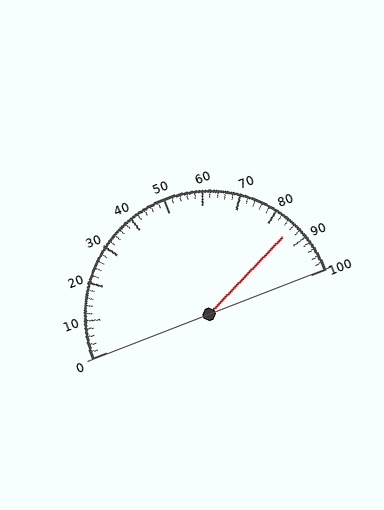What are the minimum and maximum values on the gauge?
The gauge ranges from 0 to 100.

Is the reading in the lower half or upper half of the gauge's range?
The reading is in the upper half of the range (0 to 100).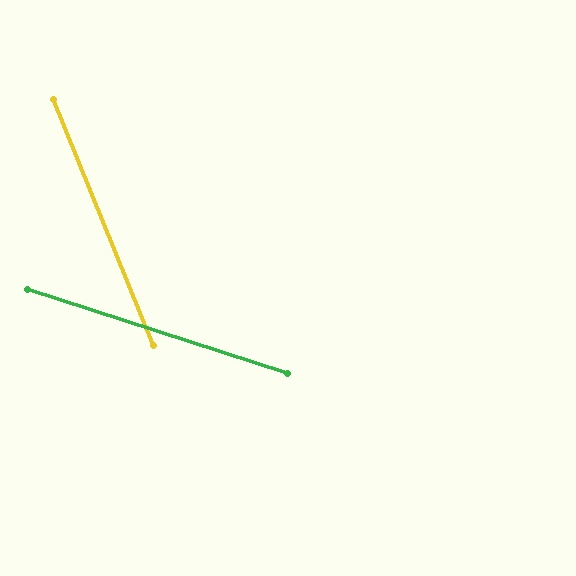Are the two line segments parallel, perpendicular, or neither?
Neither parallel nor perpendicular — they differ by about 50°.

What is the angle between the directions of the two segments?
Approximately 50 degrees.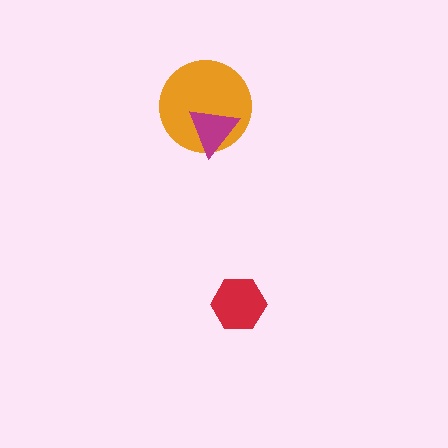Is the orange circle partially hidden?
Yes, it is partially covered by another shape.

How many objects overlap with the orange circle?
1 object overlaps with the orange circle.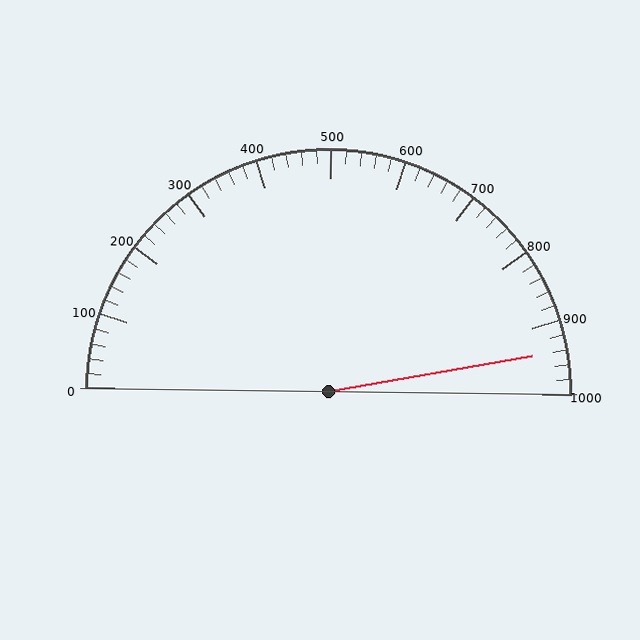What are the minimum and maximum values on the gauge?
The gauge ranges from 0 to 1000.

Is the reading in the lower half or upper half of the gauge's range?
The reading is in the upper half of the range (0 to 1000).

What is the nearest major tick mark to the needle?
The nearest major tick mark is 900.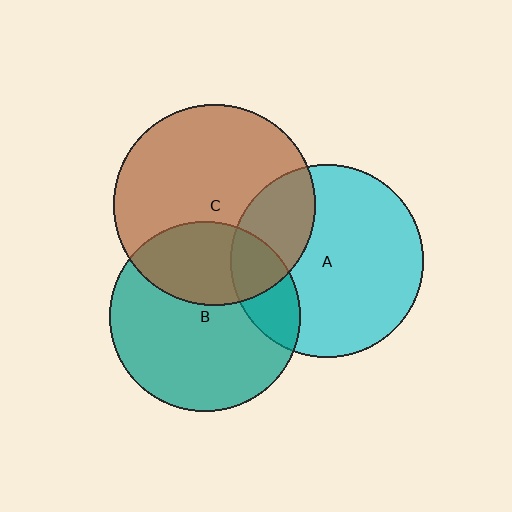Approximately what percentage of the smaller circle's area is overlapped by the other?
Approximately 35%.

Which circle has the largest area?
Circle C (brown).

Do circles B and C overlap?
Yes.